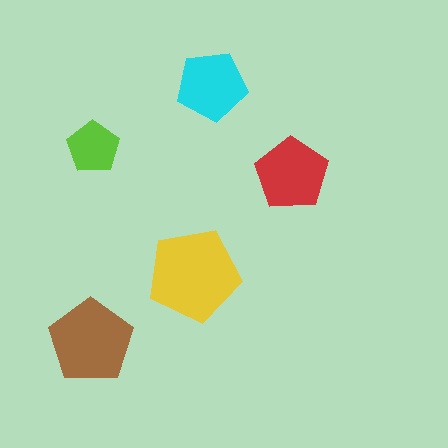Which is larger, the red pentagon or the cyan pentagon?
The red one.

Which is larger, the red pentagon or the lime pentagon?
The red one.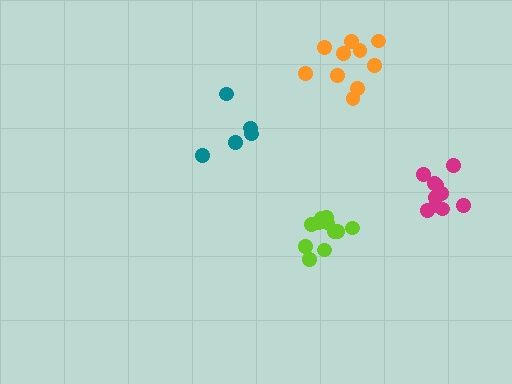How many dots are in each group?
Group 1: 11 dots, Group 2: 10 dots, Group 3: 5 dots, Group 4: 10 dots (36 total).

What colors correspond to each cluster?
The clusters are colored: lime, orange, teal, magenta.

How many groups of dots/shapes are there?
There are 4 groups.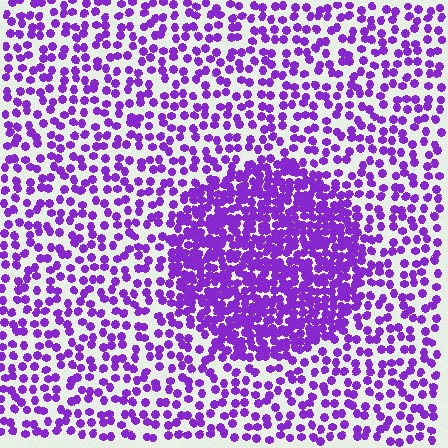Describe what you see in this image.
The image contains small purple elements arranged at two different densities. A circle-shaped region is visible where the elements are more densely packed than the surrounding area.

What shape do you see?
I see a circle.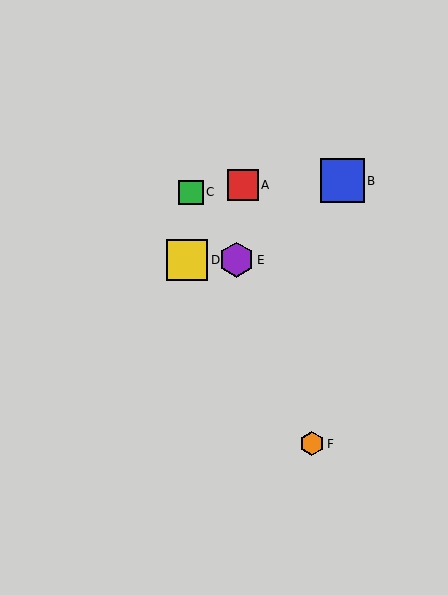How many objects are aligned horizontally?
2 objects (D, E) are aligned horizontally.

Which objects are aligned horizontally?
Objects D, E are aligned horizontally.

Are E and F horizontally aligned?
No, E is at y≈260 and F is at y≈444.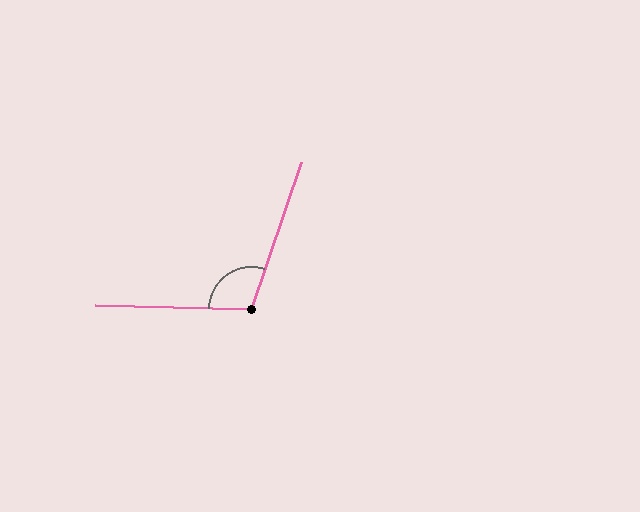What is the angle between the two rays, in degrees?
Approximately 107 degrees.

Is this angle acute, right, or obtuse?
It is obtuse.